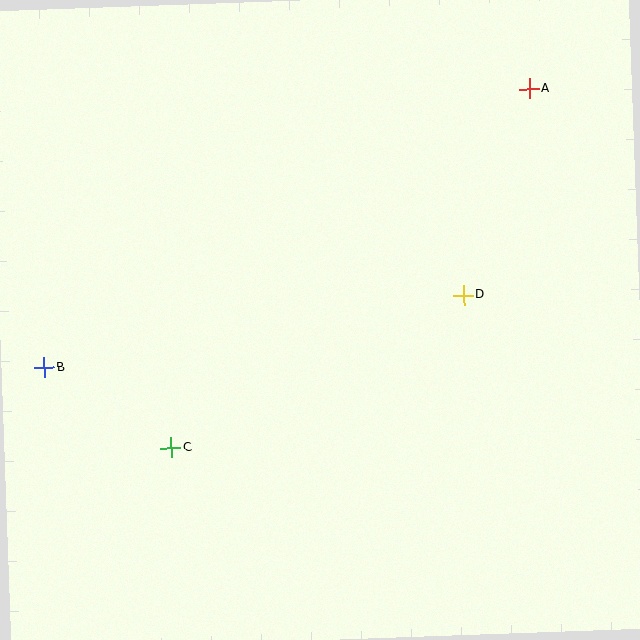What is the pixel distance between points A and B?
The distance between A and B is 559 pixels.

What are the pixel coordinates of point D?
Point D is at (463, 295).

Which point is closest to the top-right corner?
Point A is closest to the top-right corner.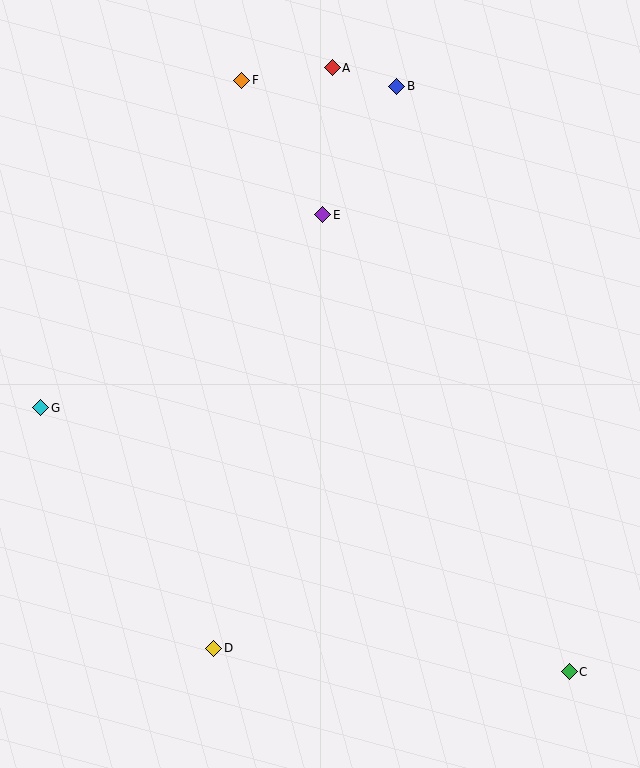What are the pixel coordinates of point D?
Point D is at (214, 648).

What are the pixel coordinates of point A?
Point A is at (332, 68).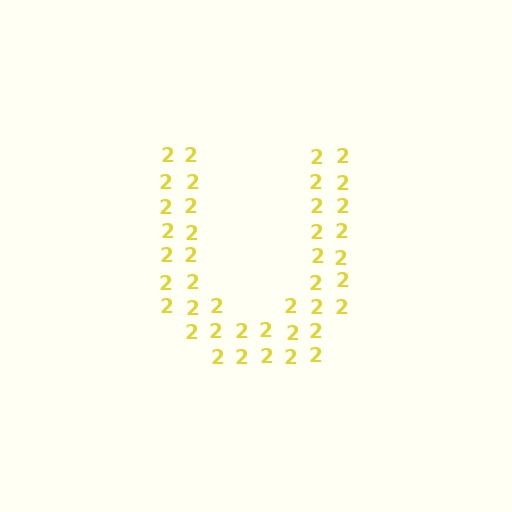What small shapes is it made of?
It is made of small digit 2's.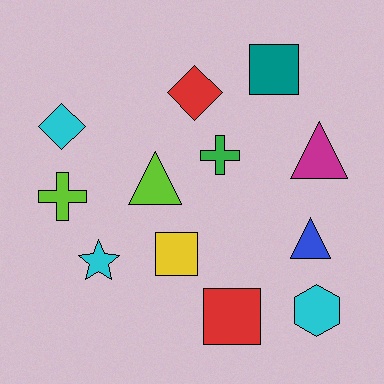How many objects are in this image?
There are 12 objects.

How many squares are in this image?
There are 3 squares.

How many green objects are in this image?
There is 1 green object.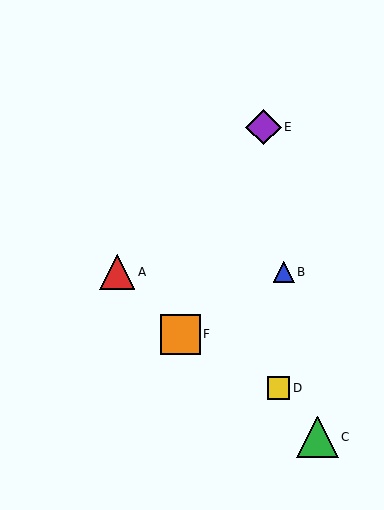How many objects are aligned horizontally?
2 objects (A, B) are aligned horizontally.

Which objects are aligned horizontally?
Objects A, B are aligned horizontally.